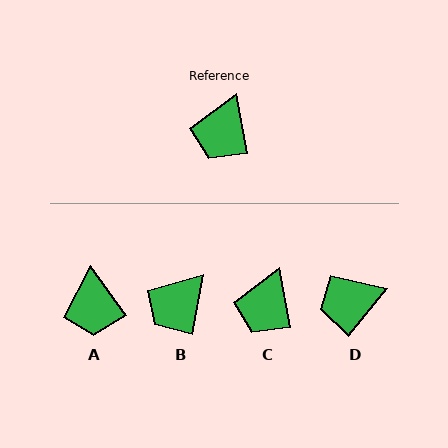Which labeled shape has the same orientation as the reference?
C.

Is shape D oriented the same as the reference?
No, it is off by about 50 degrees.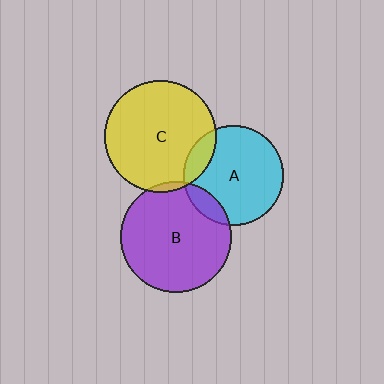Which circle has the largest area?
Circle C (yellow).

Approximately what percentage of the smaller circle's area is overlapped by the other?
Approximately 5%.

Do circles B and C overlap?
Yes.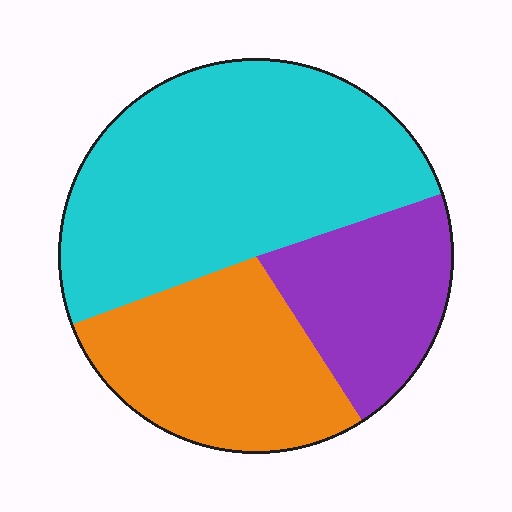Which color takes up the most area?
Cyan, at roughly 50%.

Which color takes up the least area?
Purple, at roughly 20%.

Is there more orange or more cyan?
Cyan.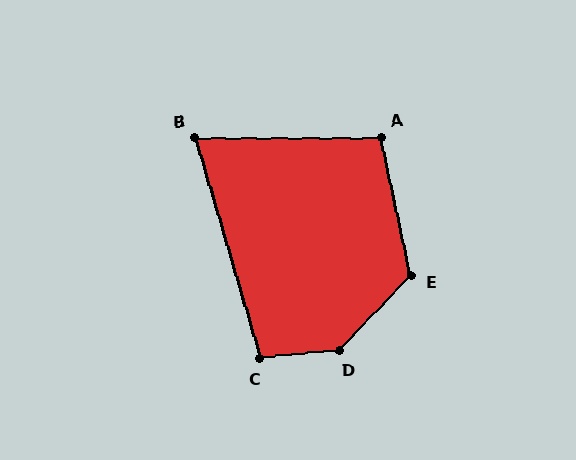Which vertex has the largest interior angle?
D, at approximately 139 degrees.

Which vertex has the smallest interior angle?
B, at approximately 74 degrees.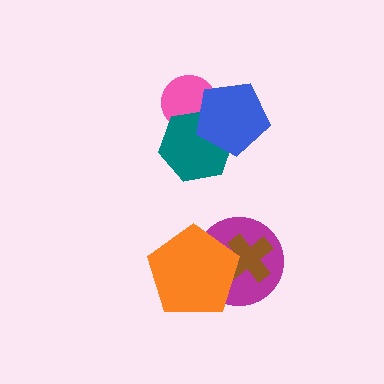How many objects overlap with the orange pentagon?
2 objects overlap with the orange pentagon.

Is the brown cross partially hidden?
Yes, it is partially covered by another shape.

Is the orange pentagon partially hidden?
No, no other shape covers it.